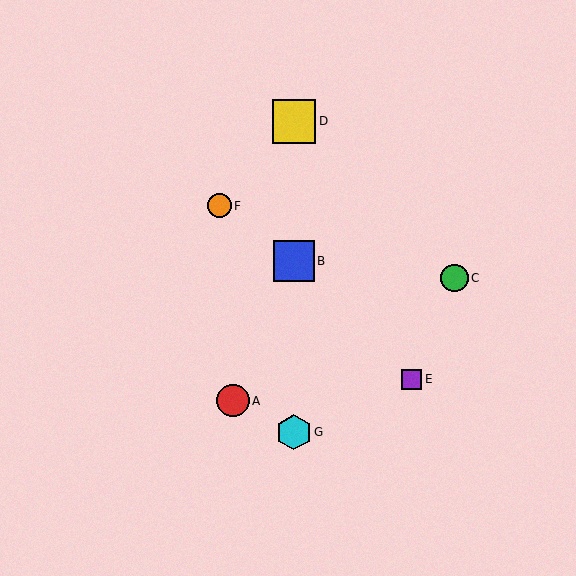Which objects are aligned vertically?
Objects B, D, G are aligned vertically.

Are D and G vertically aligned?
Yes, both are at x≈294.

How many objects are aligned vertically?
3 objects (B, D, G) are aligned vertically.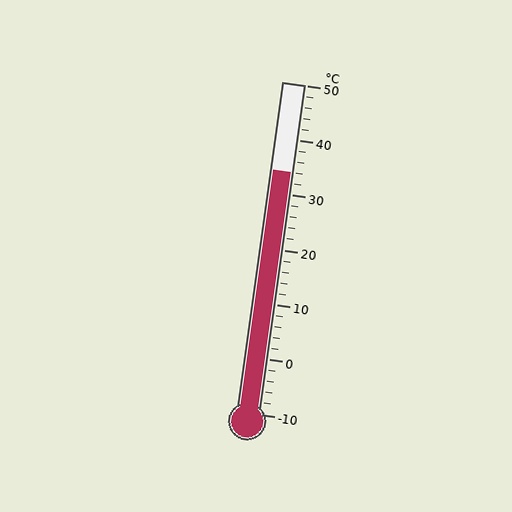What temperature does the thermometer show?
The thermometer shows approximately 34°C.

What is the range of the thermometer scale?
The thermometer scale ranges from -10°C to 50°C.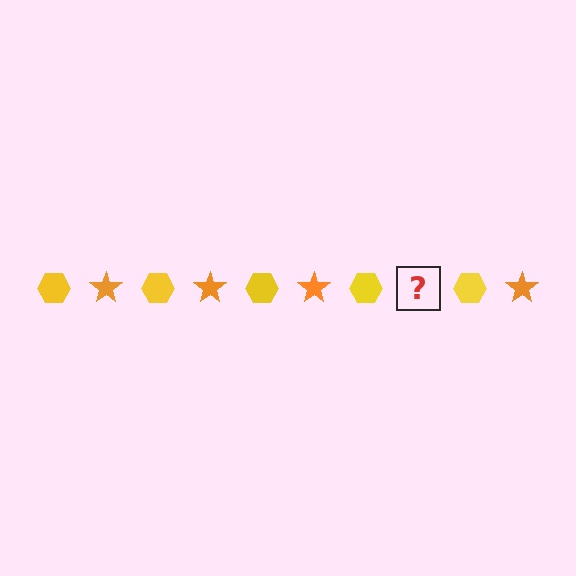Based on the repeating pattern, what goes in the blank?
The blank should be an orange star.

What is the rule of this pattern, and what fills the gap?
The rule is that the pattern alternates between yellow hexagon and orange star. The gap should be filled with an orange star.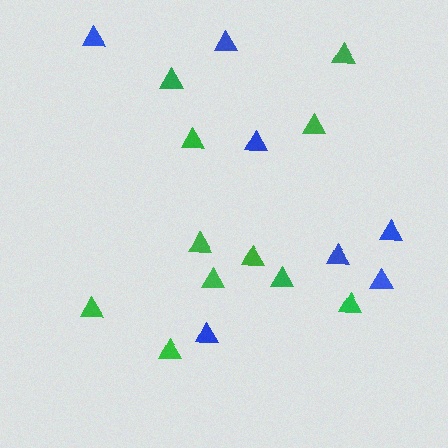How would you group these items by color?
There are 2 groups: one group of blue triangles (7) and one group of green triangles (11).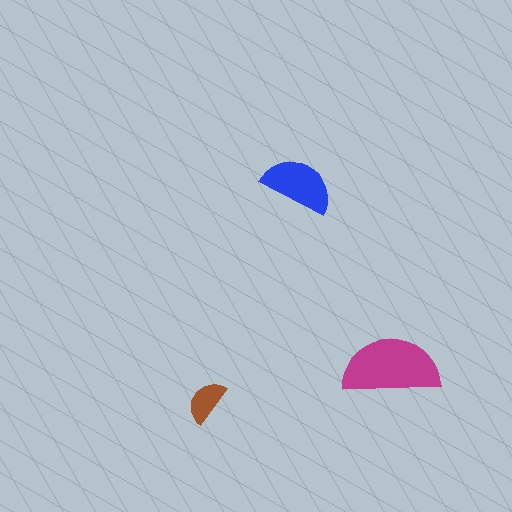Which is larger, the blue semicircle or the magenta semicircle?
The magenta one.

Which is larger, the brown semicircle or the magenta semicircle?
The magenta one.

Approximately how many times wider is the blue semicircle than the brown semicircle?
About 1.5 times wider.